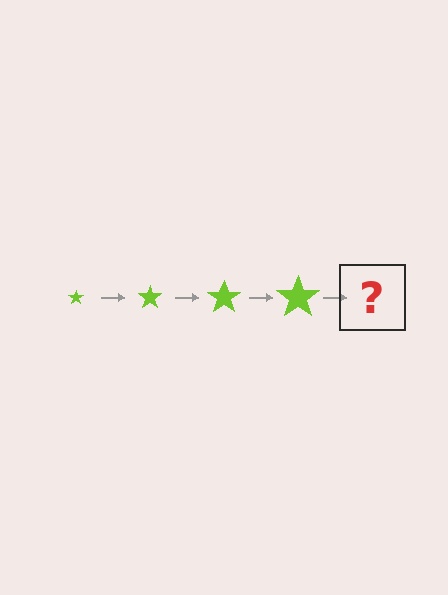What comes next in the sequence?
The next element should be a lime star, larger than the previous one.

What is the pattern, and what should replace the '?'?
The pattern is that the star gets progressively larger each step. The '?' should be a lime star, larger than the previous one.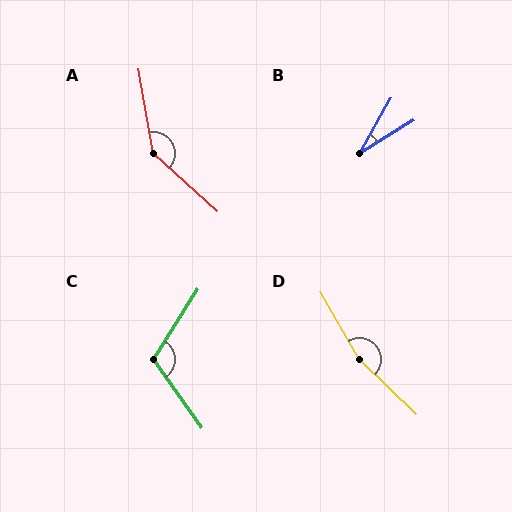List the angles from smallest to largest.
B (30°), C (113°), A (142°), D (163°).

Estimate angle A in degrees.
Approximately 142 degrees.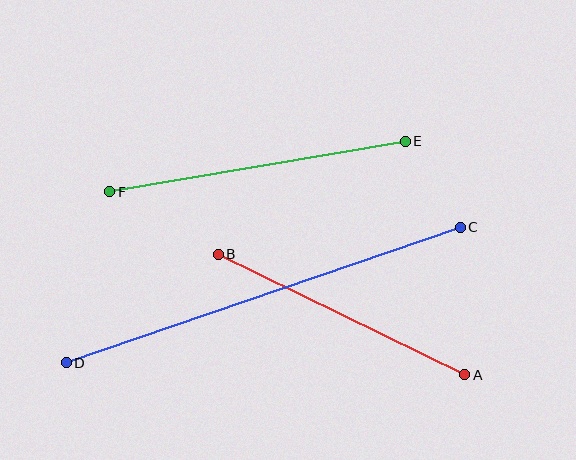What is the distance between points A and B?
The distance is approximately 274 pixels.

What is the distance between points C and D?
The distance is approximately 417 pixels.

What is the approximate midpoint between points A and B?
The midpoint is at approximately (341, 314) pixels.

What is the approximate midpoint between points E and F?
The midpoint is at approximately (258, 167) pixels.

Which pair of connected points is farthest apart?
Points C and D are farthest apart.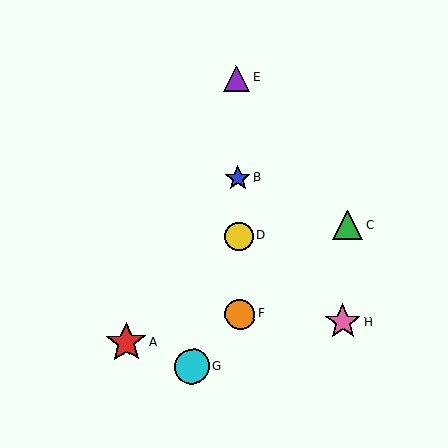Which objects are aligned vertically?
Objects B, D, E, F are aligned vertically.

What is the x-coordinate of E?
Object E is at x≈237.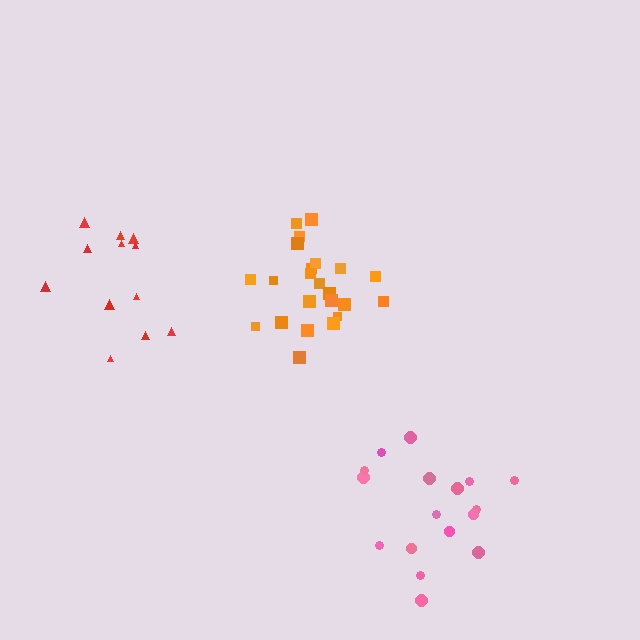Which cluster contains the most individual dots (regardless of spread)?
Orange (24).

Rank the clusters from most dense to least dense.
orange, pink, red.